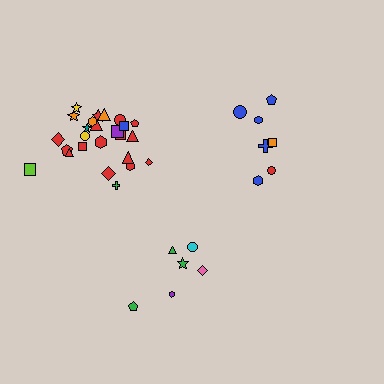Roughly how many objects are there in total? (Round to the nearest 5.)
Roughly 40 objects in total.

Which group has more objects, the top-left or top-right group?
The top-left group.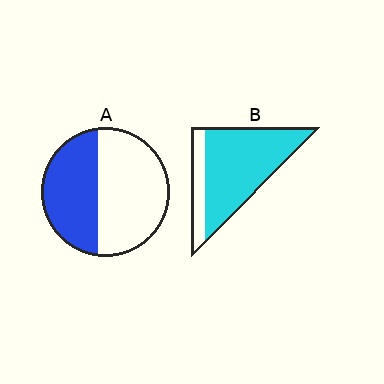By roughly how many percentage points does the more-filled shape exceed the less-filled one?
By roughly 35 percentage points (B over A).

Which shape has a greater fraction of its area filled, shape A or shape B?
Shape B.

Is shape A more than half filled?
No.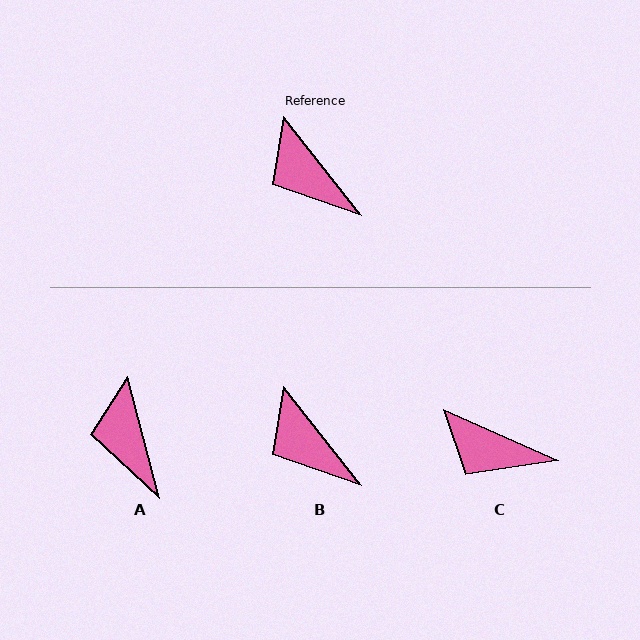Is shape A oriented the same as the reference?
No, it is off by about 23 degrees.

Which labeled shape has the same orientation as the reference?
B.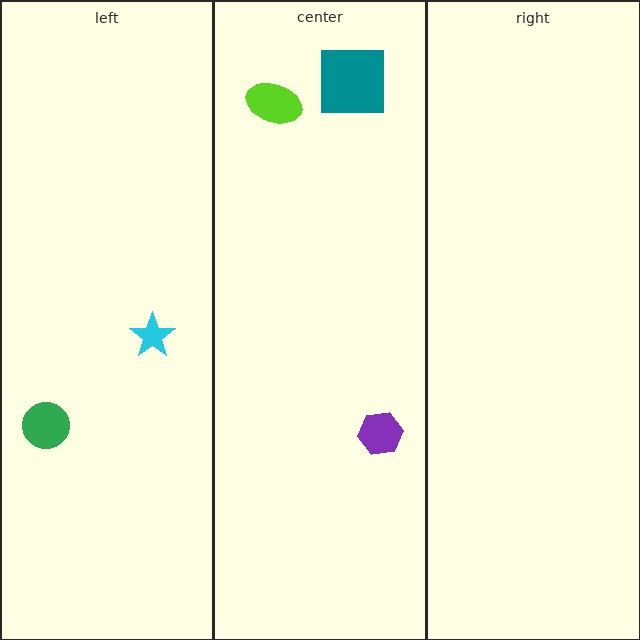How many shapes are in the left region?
2.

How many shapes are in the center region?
3.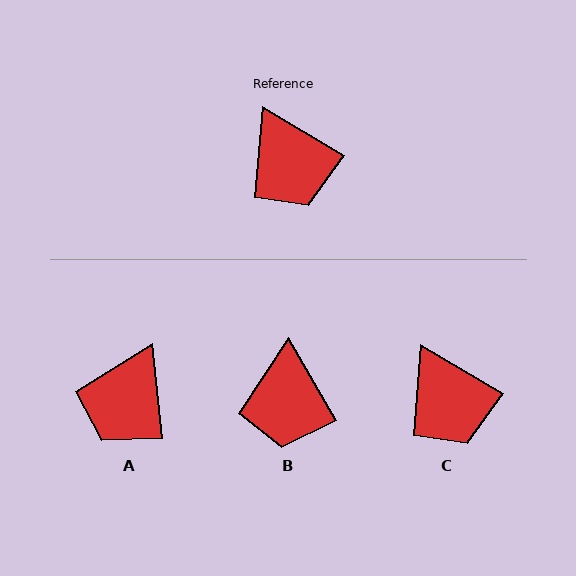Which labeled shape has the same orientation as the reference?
C.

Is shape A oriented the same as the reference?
No, it is off by about 53 degrees.